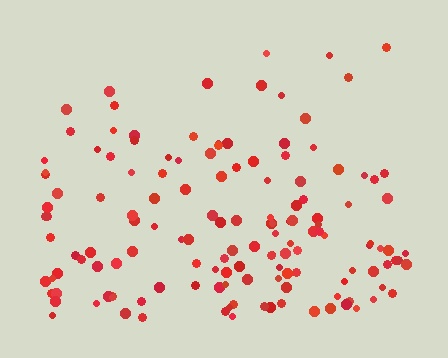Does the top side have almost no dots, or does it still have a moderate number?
Still a moderate number, just noticeably fewer than the bottom.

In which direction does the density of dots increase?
From top to bottom, with the bottom side densest.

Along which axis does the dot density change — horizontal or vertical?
Vertical.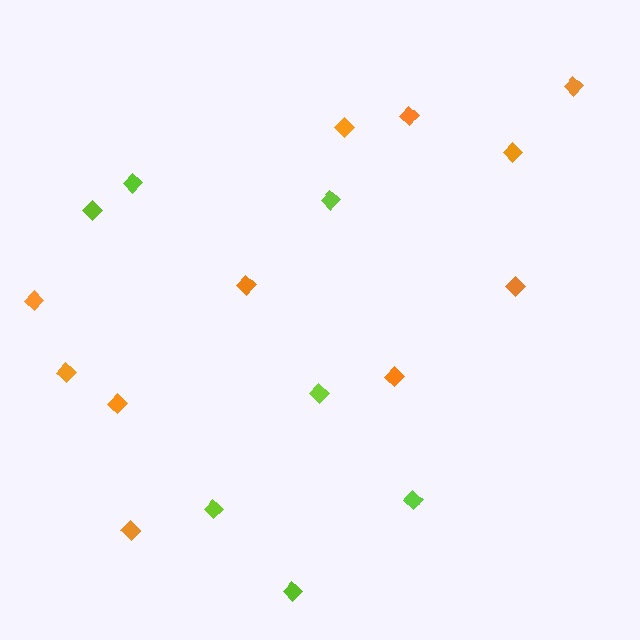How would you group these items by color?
There are 2 groups: one group of lime diamonds (7) and one group of orange diamonds (11).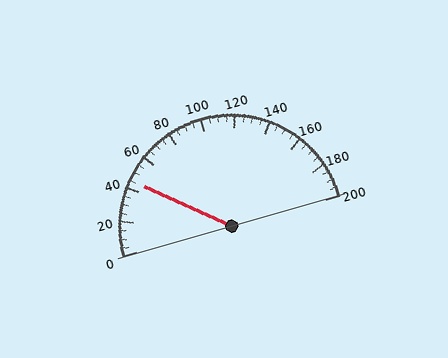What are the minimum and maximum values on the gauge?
The gauge ranges from 0 to 200.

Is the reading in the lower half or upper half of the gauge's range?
The reading is in the lower half of the range (0 to 200).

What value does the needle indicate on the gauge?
The needle indicates approximately 45.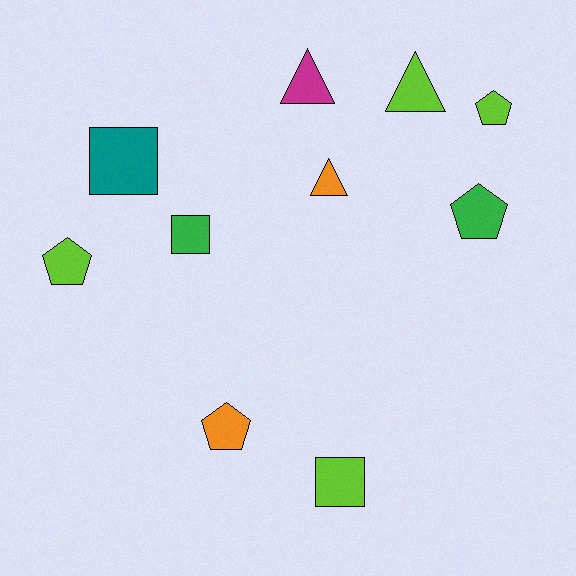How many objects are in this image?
There are 10 objects.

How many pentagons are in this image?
There are 4 pentagons.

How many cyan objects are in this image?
There are no cyan objects.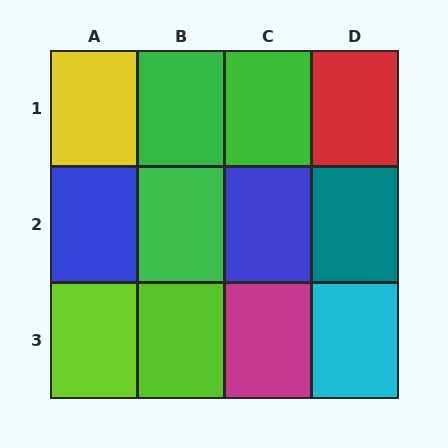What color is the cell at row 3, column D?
Cyan.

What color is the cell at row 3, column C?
Magenta.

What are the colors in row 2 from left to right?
Blue, green, blue, teal.